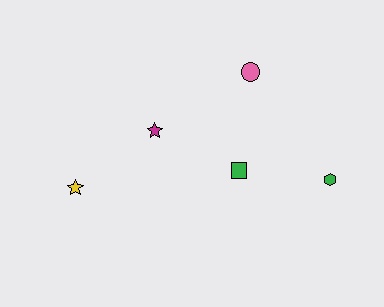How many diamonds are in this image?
There are no diamonds.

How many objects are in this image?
There are 5 objects.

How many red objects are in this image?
There are no red objects.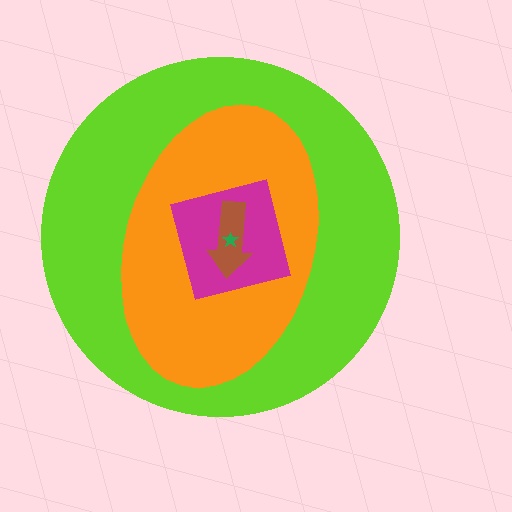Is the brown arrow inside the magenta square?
Yes.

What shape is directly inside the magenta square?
The brown arrow.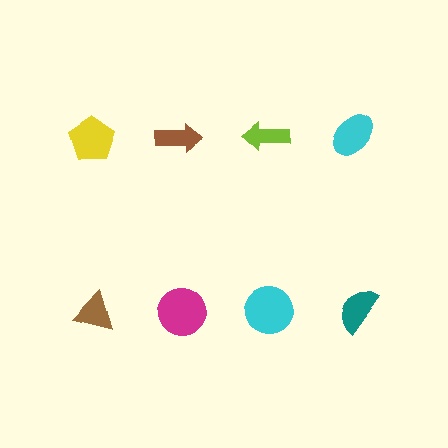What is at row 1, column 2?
A brown arrow.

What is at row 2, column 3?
A cyan circle.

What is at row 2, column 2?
A magenta circle.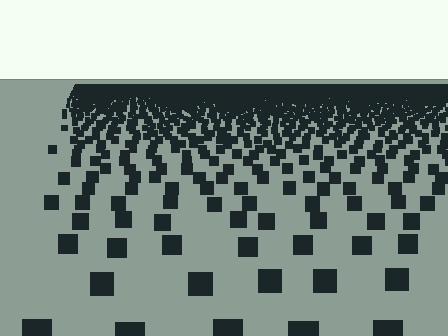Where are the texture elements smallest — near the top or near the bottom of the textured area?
Near the top.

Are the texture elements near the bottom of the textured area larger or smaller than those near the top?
Larger. Near the bottom, elements are closer to the viewer and appear at a bigger on-screen size.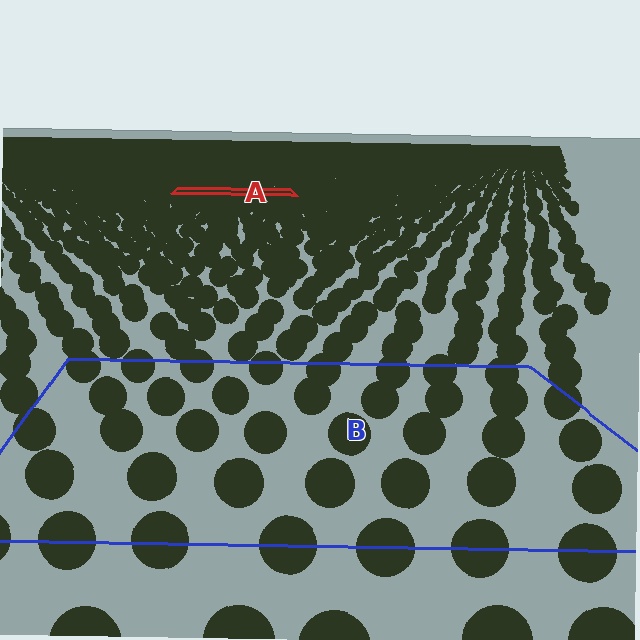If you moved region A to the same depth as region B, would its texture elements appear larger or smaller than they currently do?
They would appear larger. At a closer depth, the same texture elements are projected at a bigger on-screen size.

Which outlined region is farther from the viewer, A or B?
Region A is farther from the viewer — the texture elements inside it appear smaller and more densely packed.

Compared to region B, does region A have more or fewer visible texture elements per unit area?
Region A has more texture elements per unit area — they are packed more densely because it is farther away.